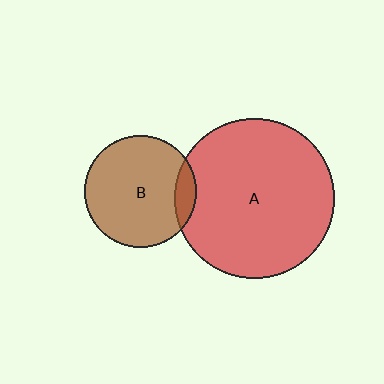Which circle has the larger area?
Circle A (red).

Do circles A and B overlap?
Yes.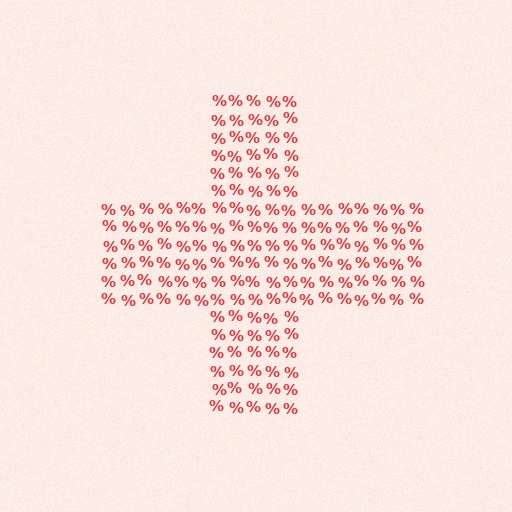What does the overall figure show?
The overall figure shows a cross.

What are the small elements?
The small elements are percent signs.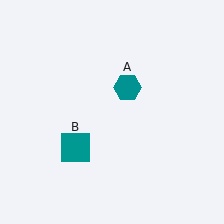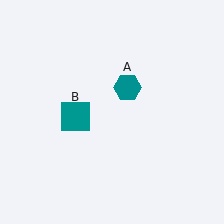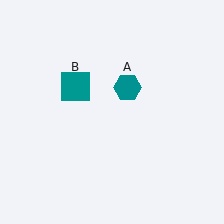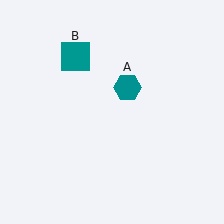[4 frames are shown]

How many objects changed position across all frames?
1 object changed position: teal square (object B).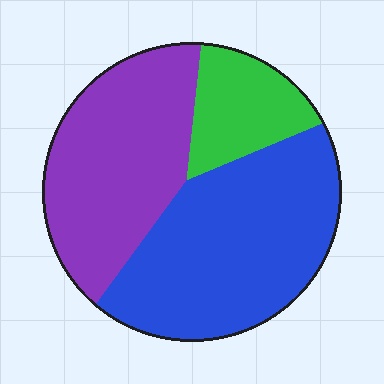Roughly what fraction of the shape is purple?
Purple takes up between a third and a half of the shape.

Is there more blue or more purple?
Blue.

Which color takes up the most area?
Blue, at roughly 45%.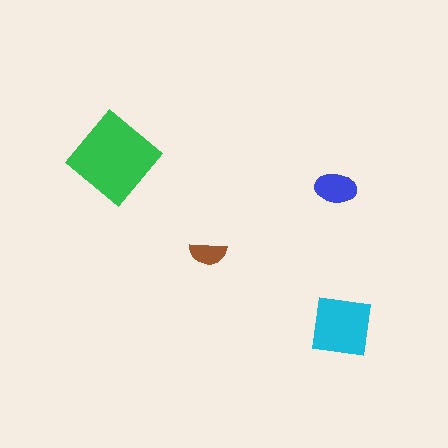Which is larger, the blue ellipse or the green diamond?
The green diamond.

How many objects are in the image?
There are 4 objects in the image.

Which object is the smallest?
The brown semicircle.